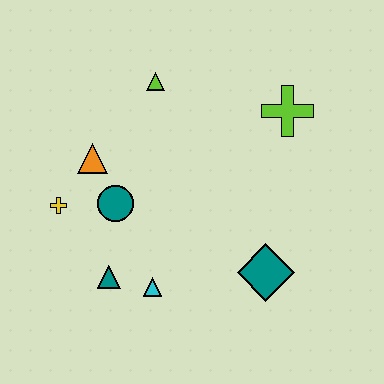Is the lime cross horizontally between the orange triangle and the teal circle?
No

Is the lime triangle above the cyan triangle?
Yes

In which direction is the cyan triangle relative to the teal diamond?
The cyan triangle is to the left of the teal diamond.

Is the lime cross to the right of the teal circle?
Yes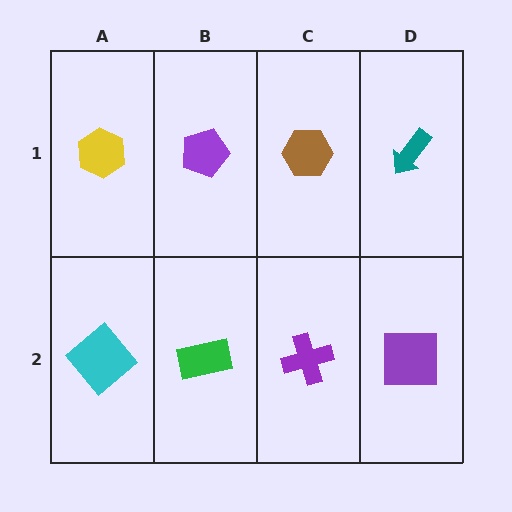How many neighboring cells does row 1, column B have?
3.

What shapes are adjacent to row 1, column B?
A green rectangle (row 2, column B), a yellow hexagon (row 1, column A), a brown hexagon (row 1, column C).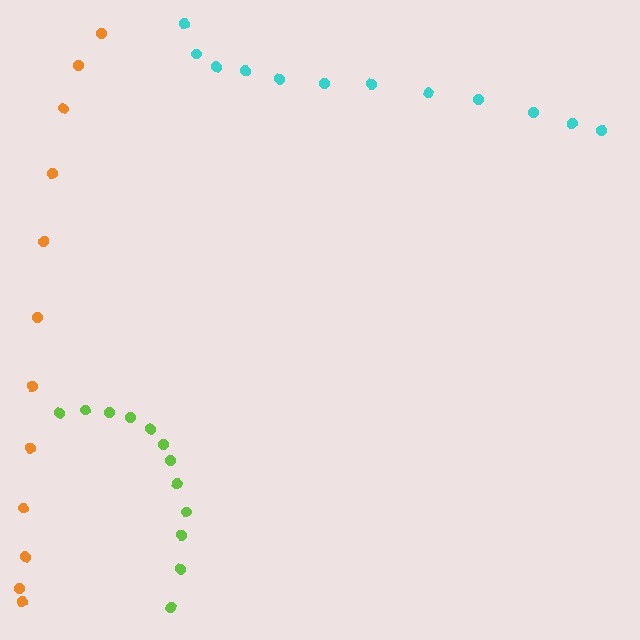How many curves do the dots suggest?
There are 3 distinct paths.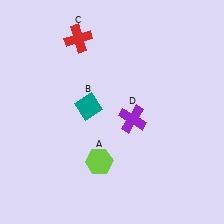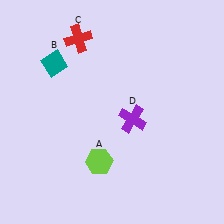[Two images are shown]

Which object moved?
The teal diamond (B) moved up.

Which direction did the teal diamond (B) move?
The teal diamond (B) moved up.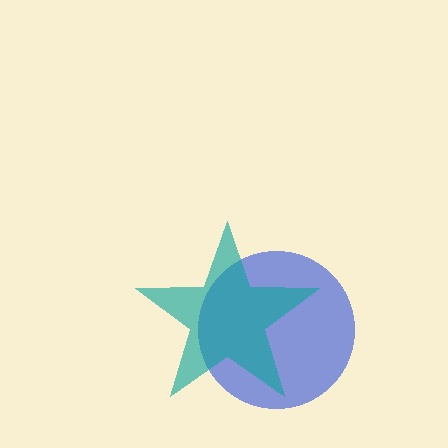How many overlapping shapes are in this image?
There are 2 overlapping shapes in the image.